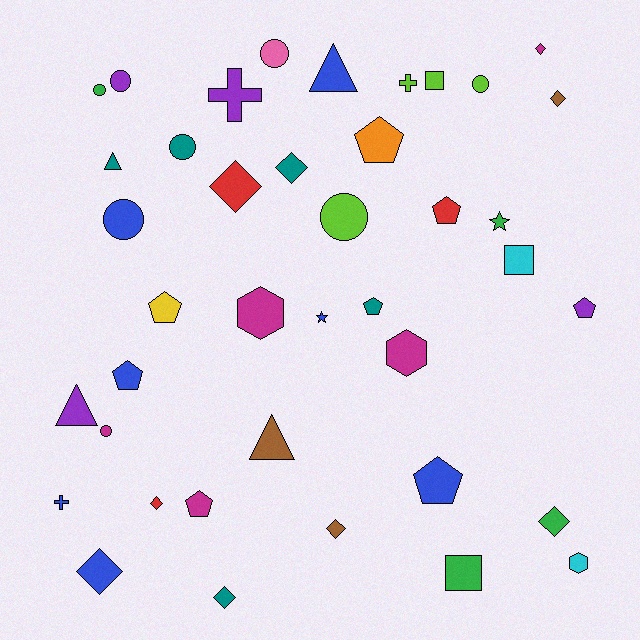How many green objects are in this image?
There are 4 green objects.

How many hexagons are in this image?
There are 3 hexagons.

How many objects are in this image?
There are 40 objects.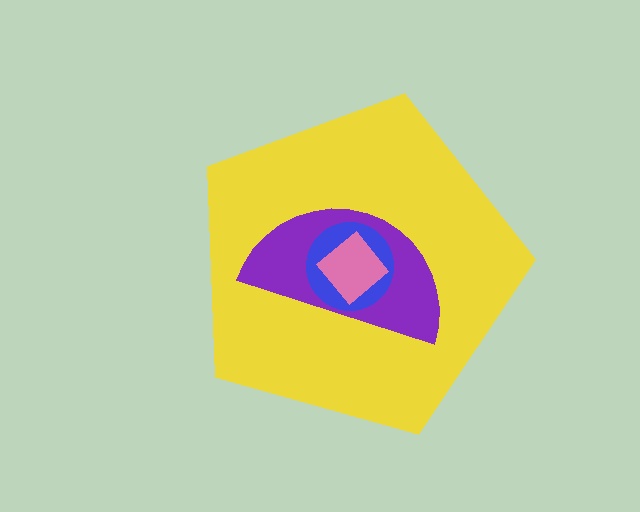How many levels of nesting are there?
4.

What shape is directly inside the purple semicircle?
The blue circle.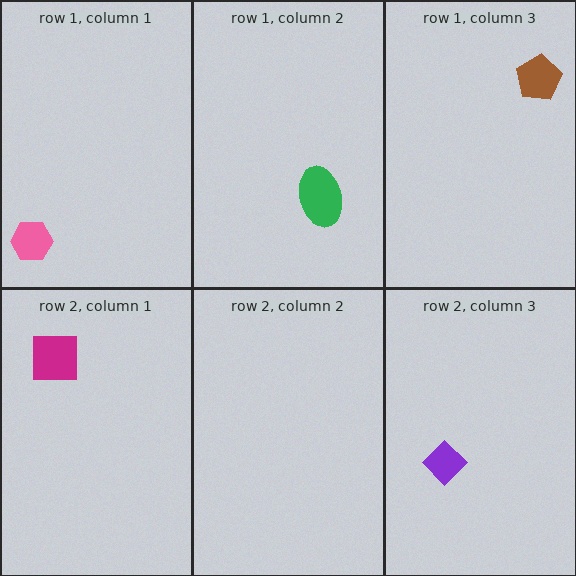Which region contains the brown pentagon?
The row 1, column 3 region.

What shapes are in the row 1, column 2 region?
The green ellipse.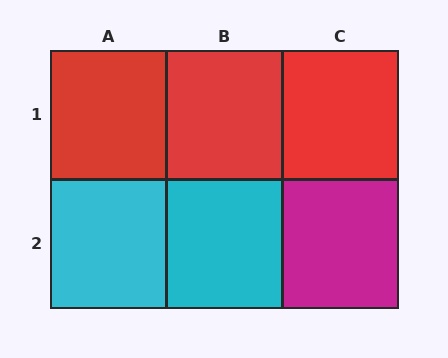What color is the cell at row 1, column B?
Red.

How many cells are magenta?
1 cell is magenta.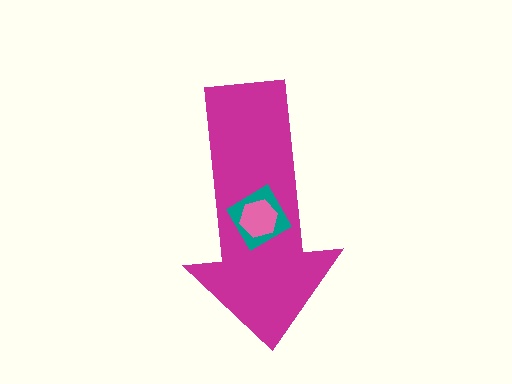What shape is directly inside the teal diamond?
The pink hexagon.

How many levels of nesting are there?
3.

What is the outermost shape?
The magenta arrow.